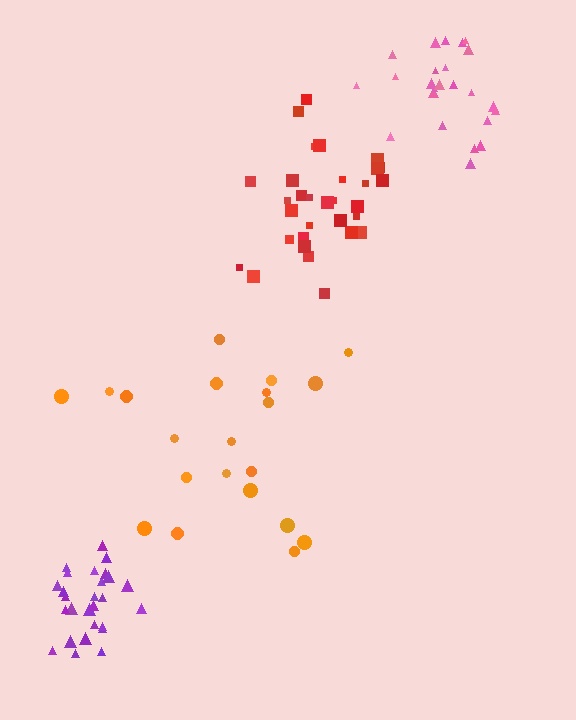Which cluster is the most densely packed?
Purple.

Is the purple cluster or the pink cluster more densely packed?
Purple.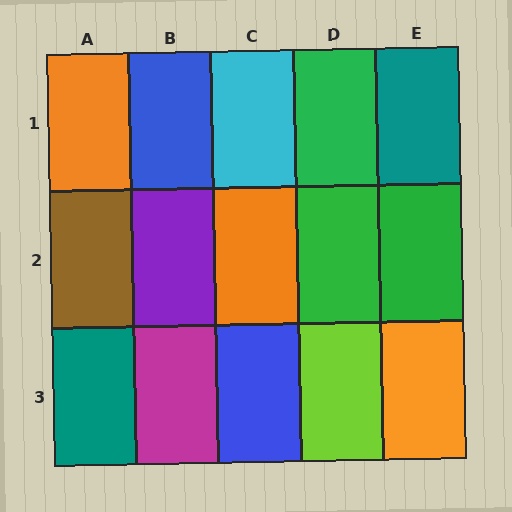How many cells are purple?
1 cell is purple.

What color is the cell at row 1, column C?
Cyan.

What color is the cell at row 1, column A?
Orange.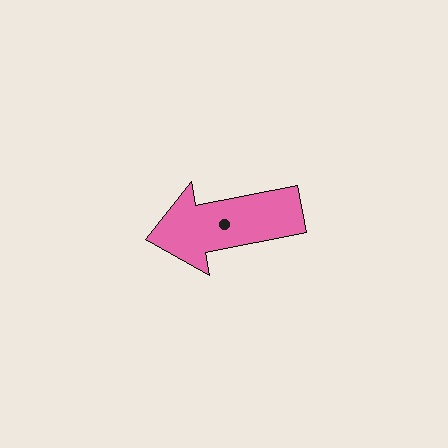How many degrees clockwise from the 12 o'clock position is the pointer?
Approximately 259 degrees.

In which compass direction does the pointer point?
West.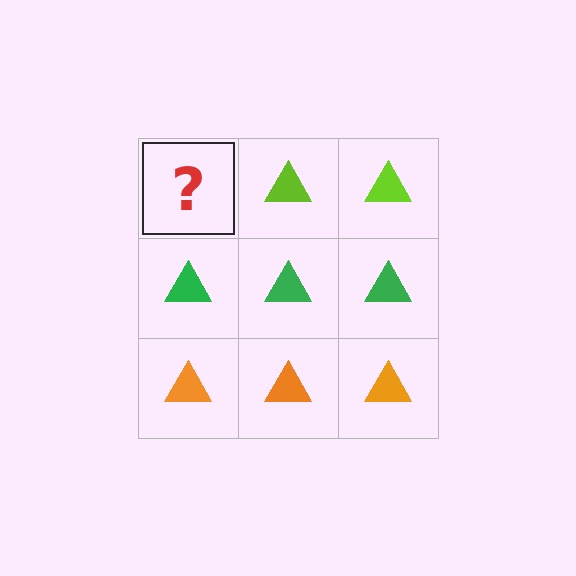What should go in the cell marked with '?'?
The missing cell should contain a lime triangle.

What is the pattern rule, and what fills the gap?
The rule is that each row has a consistent color. The gap should be filled with a lime triangle.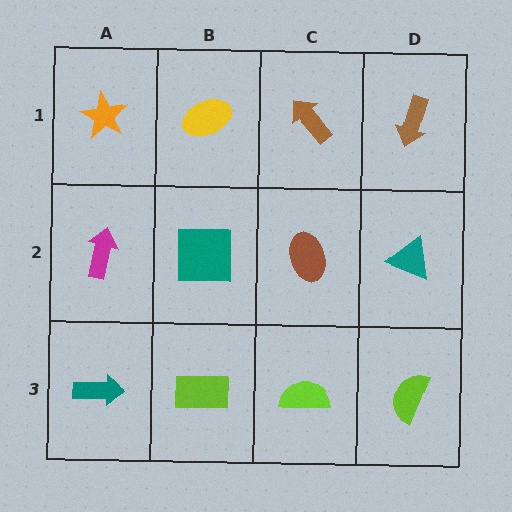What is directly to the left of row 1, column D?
A brown arrow.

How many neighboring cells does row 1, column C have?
3.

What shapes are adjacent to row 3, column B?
A teal square (row 2, column B), a teal arrow (row 3, column A), a lime semicircle (row 3, column C).